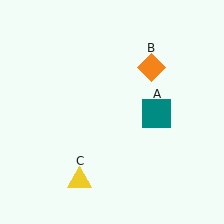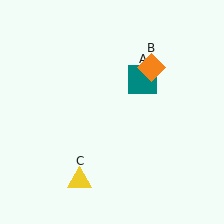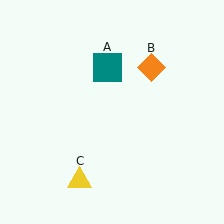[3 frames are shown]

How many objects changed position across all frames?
1 object changed position: teal square (object A).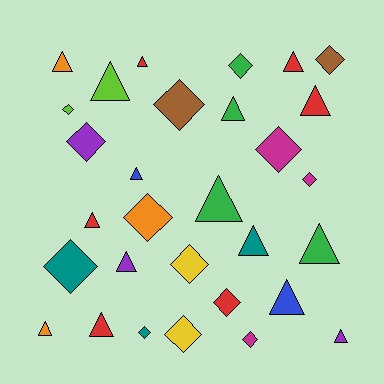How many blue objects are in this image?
There are 2 blue objects.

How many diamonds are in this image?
There are 14 diamonds.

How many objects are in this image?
There are 30 objects.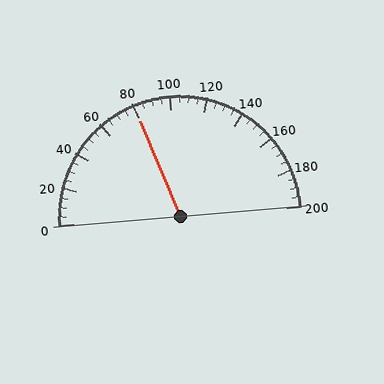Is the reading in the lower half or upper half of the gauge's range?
The reading is in the lower half of the range (0 to 200).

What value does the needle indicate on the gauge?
The needle indicates approximately 80.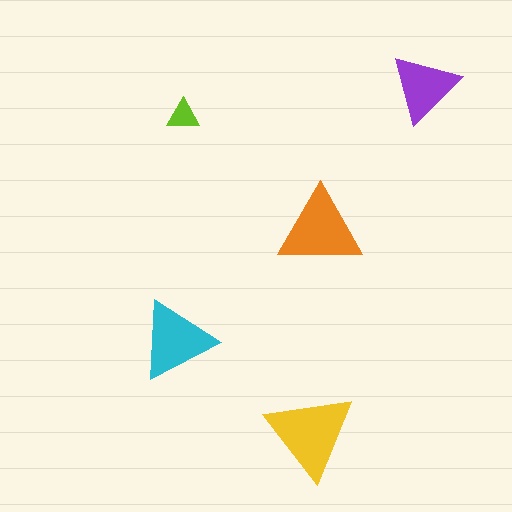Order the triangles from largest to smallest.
the yellow one, the orange one, the cyan one, the purple one, the lime one.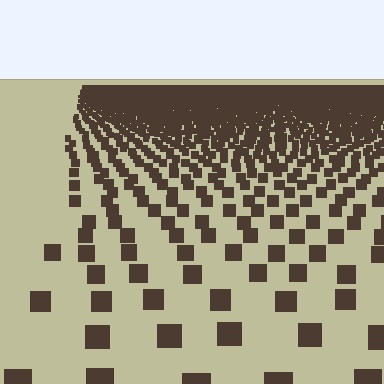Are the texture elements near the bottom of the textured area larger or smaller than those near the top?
Larger. Near the bottom, elements are closer to the viewer and appear at a bigger on-screen size.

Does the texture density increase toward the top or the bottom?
Density increases toward the top.